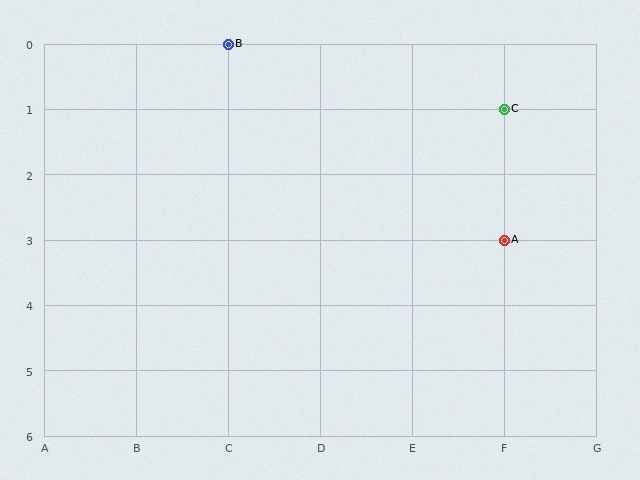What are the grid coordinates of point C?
Point C is at grid coordinates (F, 1).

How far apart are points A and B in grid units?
Points A and B are 3 columns and 3 rows apart (about 4.2 grid units diagonally).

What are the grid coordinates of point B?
Point B is at grid coordinates (C, 0).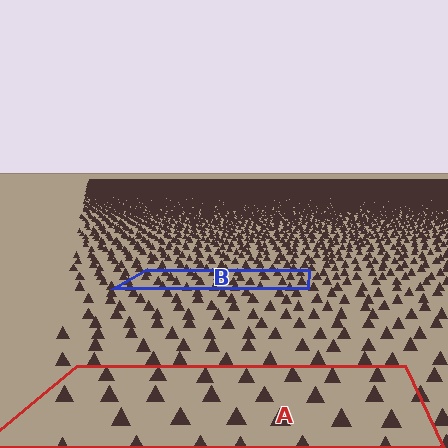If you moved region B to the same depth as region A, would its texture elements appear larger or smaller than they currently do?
They would appear larger. At a closer depth, the same texture elements are projected at a bigger on-screen size.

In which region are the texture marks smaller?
The texture marks are smaller in region B, because it is farther away.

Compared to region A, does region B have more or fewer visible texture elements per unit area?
Region B has more texture elements per unit area — they are packed more densely because it is farther away.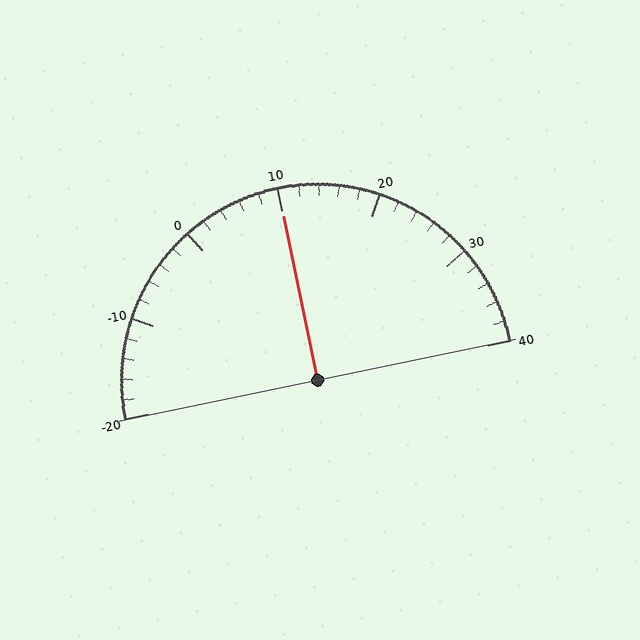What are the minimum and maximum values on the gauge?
The gauge ranges from -20 to 40.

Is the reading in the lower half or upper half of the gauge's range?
The reading is in the upper half of the range (-20 to 40).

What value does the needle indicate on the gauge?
The needle indicates approximately 10.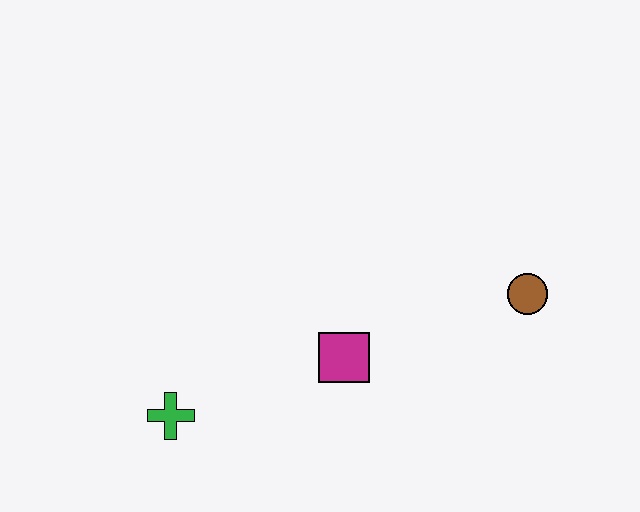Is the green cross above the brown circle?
No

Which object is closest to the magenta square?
The green cross is closest to the magenta square.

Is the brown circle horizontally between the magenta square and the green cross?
No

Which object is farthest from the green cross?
The brown circle is farthest from the green cross.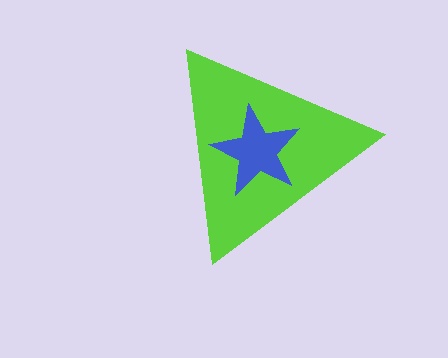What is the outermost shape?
The lime triangle.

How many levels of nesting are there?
2.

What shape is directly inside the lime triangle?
The blue star.